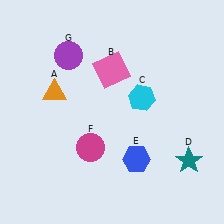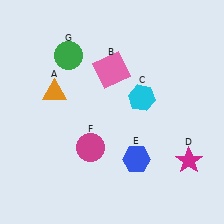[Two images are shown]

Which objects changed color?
D changed from teal to magenta. G changed from purple to green.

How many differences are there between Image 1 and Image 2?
There are 2 differences between the two images.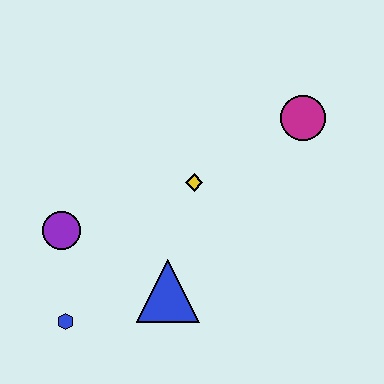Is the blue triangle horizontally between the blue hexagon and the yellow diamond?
Yes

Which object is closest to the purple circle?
The blue hexagon is closest to the purple circle.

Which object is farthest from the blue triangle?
The magenta circle is farthest from the blue triangle.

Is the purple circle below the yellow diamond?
Yes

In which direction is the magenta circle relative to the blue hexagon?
The magenta circle is to the right of the blue hexagon.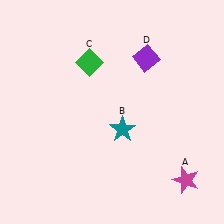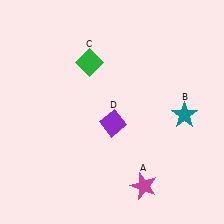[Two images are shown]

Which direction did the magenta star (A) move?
The magenta star (A) moved left.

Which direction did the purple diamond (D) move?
The purple diamond (D) moved down.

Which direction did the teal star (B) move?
The teal star (B) moved right.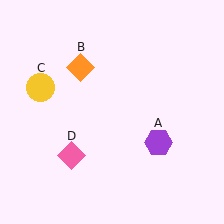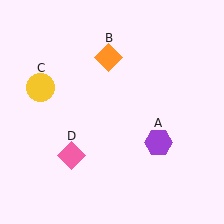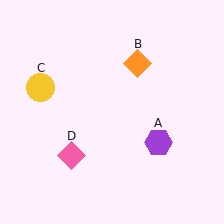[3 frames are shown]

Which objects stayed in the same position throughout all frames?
Purple hexagon (object A) and yellow circle (object C) and pink diamond (object D) remained stationary.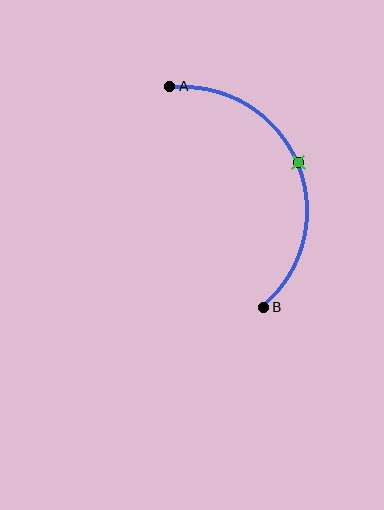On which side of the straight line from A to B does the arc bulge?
The arc bulges to the right of the straight line connecting A and B.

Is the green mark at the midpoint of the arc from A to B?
Yes. The green mark lies on the arc at equal arc-length from both A and B — it is the arc midpoint.